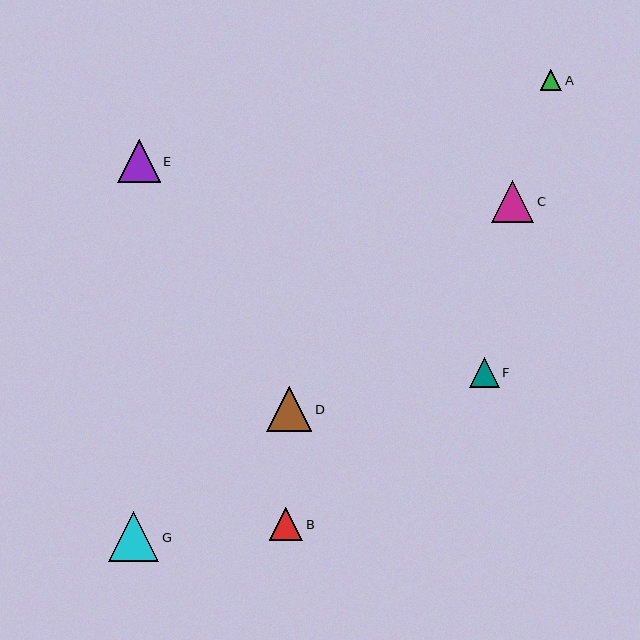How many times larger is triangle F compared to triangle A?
Triangle F is approximately 1.4 times the size of triangle A.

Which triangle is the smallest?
Triangle A is the smallest with a size of approximately 22 pixels.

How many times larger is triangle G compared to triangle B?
Triangle G is approximately 1.5 times the size of triangle B.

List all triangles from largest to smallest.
From largest to smallest: G, D, E, C, B, F, A.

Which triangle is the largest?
Triangle G is the largest with a size of approximately 51 pixels.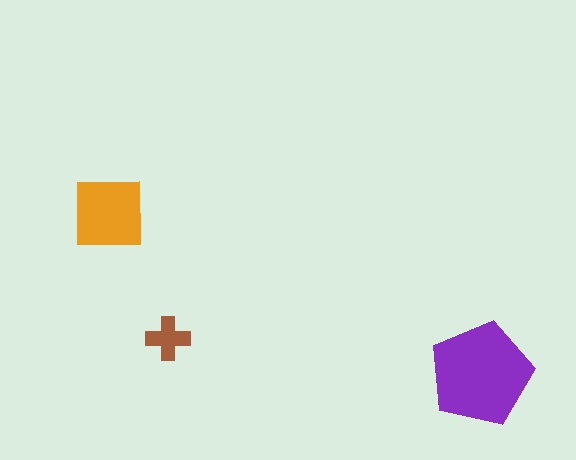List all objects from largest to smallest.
The purple pentagon, the orange square, the brown cross.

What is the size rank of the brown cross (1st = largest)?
3rd.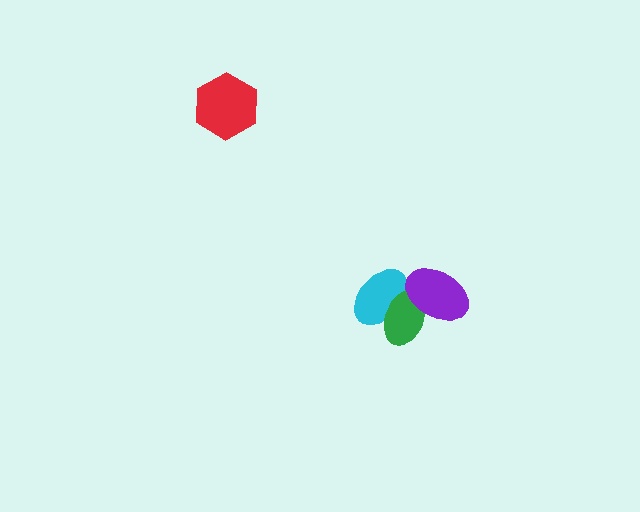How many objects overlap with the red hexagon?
0 objects overlap with the red hexagon.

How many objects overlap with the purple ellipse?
2 objects overlap with the purple ellipse.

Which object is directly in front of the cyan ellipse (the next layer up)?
The green ellipse is directly in front of the cyan ellipse.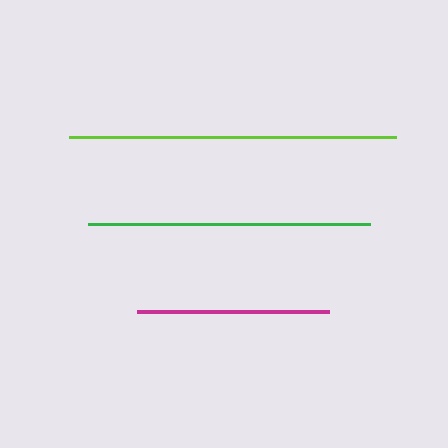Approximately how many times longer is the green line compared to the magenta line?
The green line is approximately 1.5 times the length of the magenta line.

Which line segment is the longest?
The lime line is the longest at approximately 328 pixels.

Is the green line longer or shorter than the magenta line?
The green line is longer than the magenta line.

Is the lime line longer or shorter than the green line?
The lime line is longer than the green line.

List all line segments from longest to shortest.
From longest to shortest: lime, green, magenta.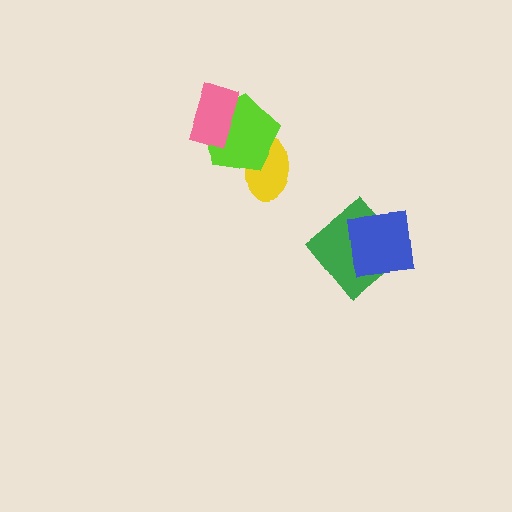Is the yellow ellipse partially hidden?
Yes, it is partially covered by another shape.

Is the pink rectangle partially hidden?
No, no other shape covers it.